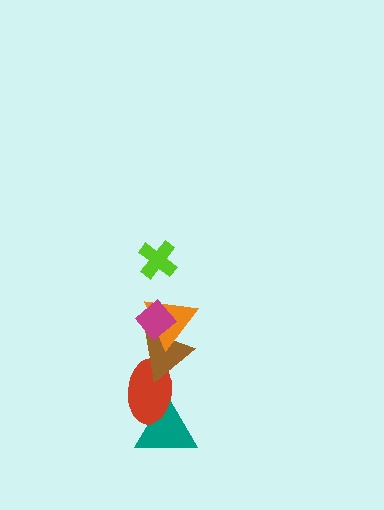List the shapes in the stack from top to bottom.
From top to bottom: the lime cross, the magenta diamond, the orange triangle, the brown triangle, the red ellipse, the teal triangle.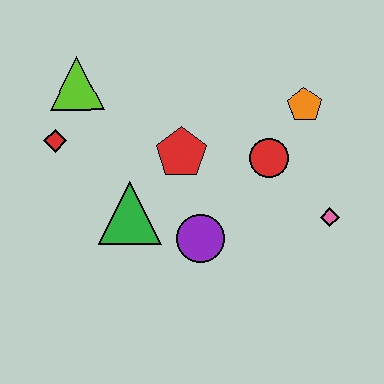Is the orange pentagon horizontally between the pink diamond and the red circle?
Yes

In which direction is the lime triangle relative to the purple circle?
The lime triangle is above the purple circle.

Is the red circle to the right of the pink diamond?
No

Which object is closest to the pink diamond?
The red circle is closest to the pink diamond.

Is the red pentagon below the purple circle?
No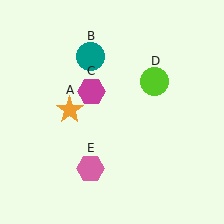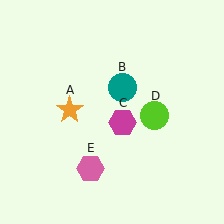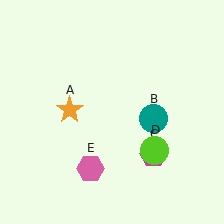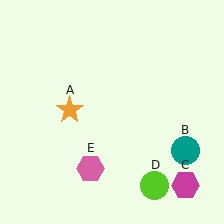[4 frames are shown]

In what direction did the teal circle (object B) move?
The teal circle (object B) moved down and to the right.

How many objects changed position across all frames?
3 objects changed position: teal circle (object B), magenta hexagon (object C), lime circle (object D).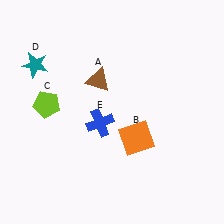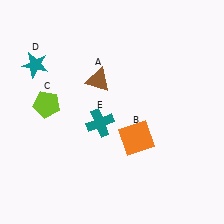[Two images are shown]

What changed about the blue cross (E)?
In Image 1, E is blue. In Image 2, it changed to teal.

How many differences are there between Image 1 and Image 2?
There is 1 difference between the two images.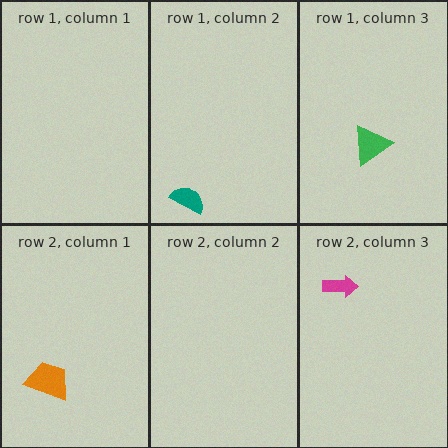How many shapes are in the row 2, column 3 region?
1.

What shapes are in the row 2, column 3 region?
The magenta arrow.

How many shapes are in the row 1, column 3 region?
1.